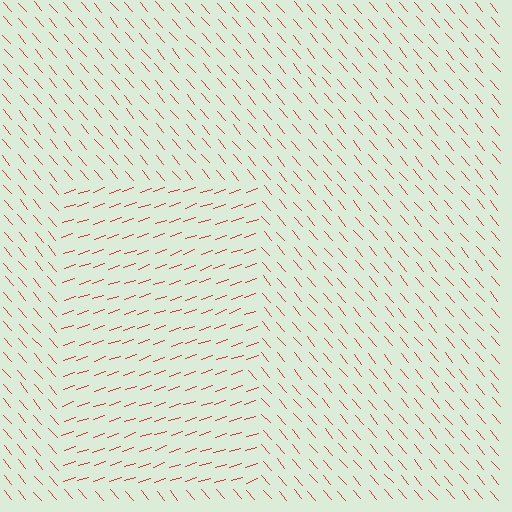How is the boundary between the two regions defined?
The boundary is defined purely by a change in line orientation (approximately 68 degrees difference). All lines are the same color and thickness.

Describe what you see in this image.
The image is filled with small red line segments. A rectangle region in the image has lines oriented differently from the surrounding lines, creating a visible texture boundary.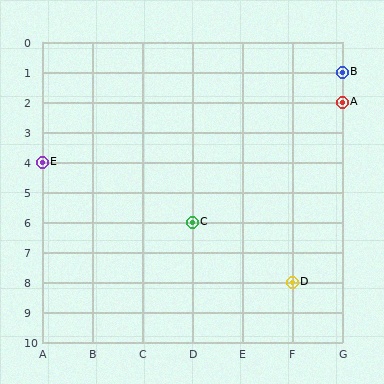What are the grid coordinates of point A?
Point A is at grid coordinates (G, 2).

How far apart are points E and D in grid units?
Points E and D are 5 columns and 4 rows apart (about 6.4 grid units diagonally).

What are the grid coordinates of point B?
Point B is at grid coordinates (G, 1).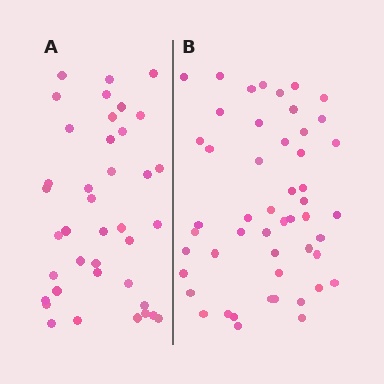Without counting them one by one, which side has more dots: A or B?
Region B (the right region) has more dots.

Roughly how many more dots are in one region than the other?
Region B has roughly 12 or so more dots than region A.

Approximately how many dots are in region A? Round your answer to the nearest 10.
About 40 dots. (The exact count is 39, which rounds to 40.)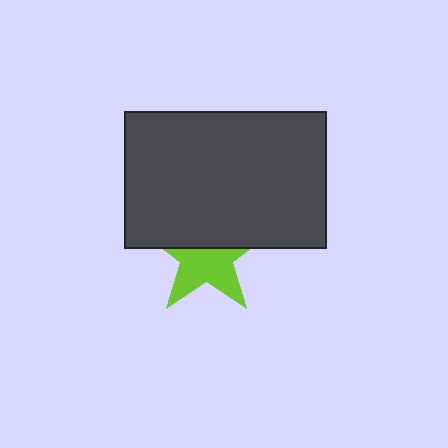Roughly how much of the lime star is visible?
About half of it is visible (roughly 52%).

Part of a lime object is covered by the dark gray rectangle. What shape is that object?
It is a star.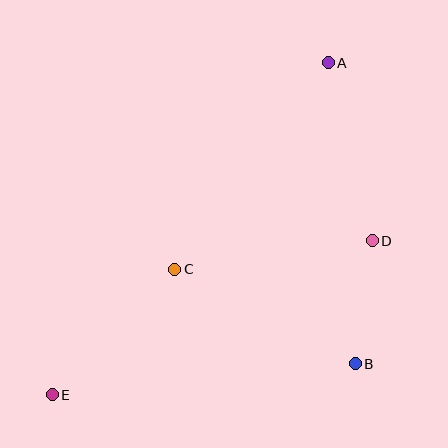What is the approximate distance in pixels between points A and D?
The distance between A and D is approximately 183 pixels.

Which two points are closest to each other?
Points B and D are closest to each other.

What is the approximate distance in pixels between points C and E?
The distance between C and E is approximately 176 pixels.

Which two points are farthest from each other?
Points A and E are farthest from each other.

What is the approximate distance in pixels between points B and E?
The distance between B and E is approximately 304 pixels.